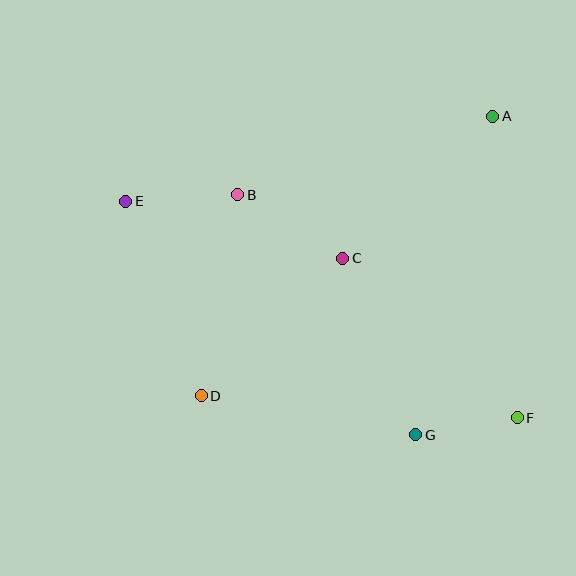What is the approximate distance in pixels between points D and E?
The distance between D and E is approximately 208 pixels.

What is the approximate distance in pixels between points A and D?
The distance between A and D is approximately 404 pixels.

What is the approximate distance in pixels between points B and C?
The distance between B and C is approximately 123 pixels.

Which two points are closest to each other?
Points F and G are closest to each other.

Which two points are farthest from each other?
Points E and F are farthest from each other.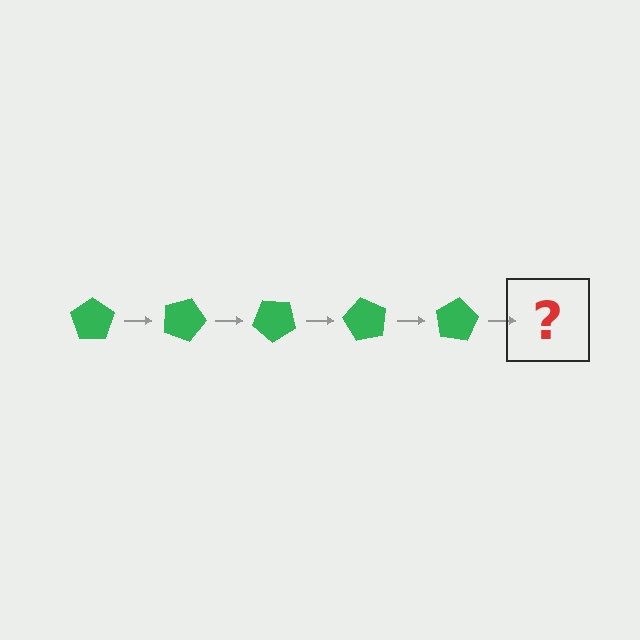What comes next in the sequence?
The next element should be a green pentagon rotated 100 degrees.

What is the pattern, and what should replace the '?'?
The pattern is that the pentagon rotates 20 degrees each step. The '?' should be a green pentagon rotated 100 degrees.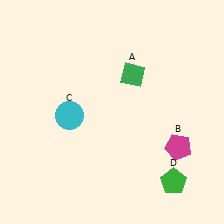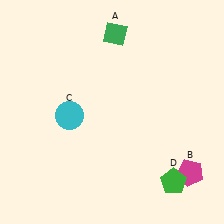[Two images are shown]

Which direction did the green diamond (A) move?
The green diamond (A) moved up.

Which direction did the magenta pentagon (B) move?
The magenta pentagon (B) moved down.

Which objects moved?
The objects that moved are: the green diamond (A), the magenta pentagon (B).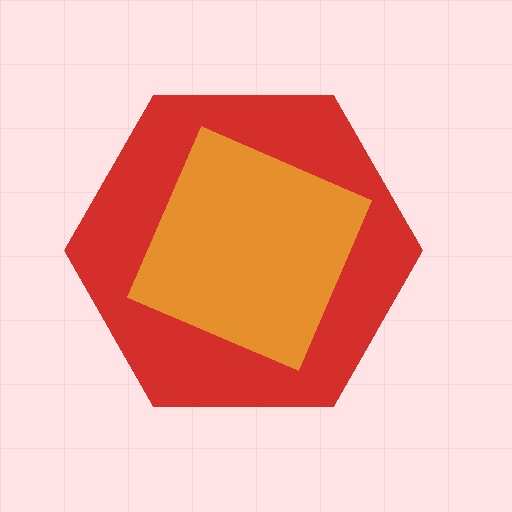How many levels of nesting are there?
2.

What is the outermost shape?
The red hexagon.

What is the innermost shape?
The orange square.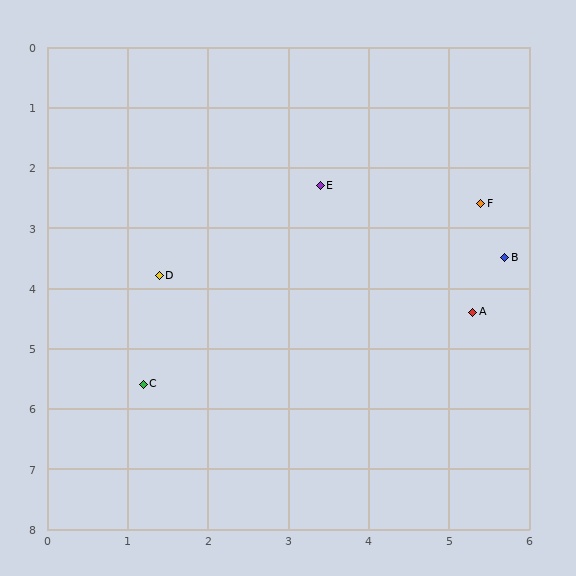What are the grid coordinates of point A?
Point A is at approximately (5.3, 4.4).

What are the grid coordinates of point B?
Point B is at approximately (5.7, 3.5).